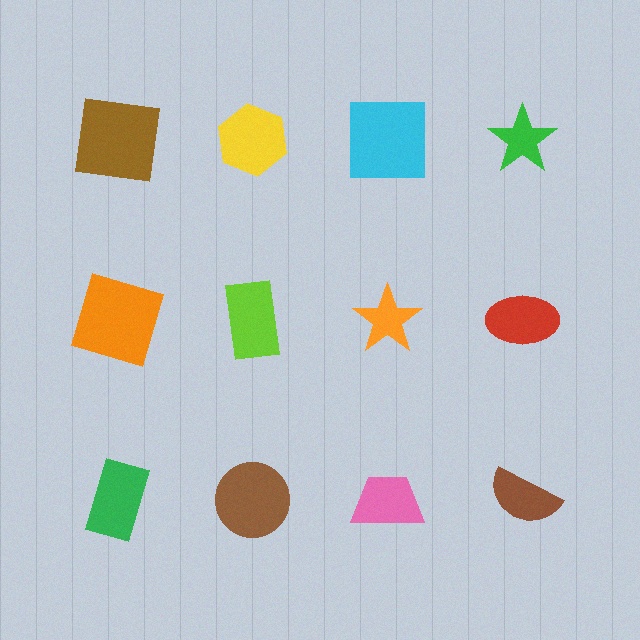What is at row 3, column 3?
A pink trapezoid.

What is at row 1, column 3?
A cyan square.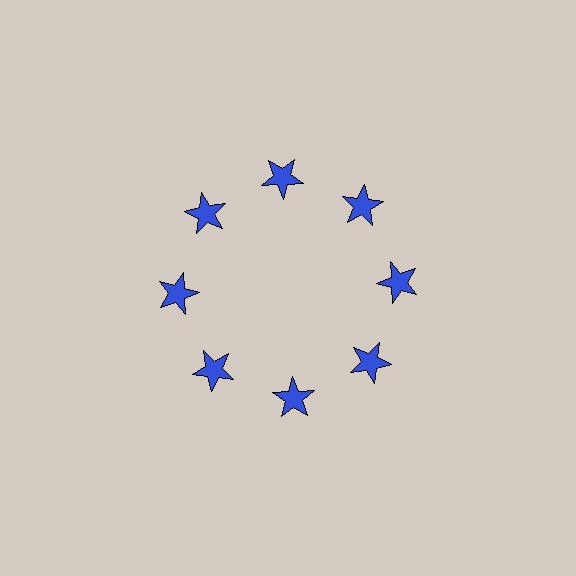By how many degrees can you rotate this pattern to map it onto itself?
The pattern maps onto itself every 45 degrees of rotation.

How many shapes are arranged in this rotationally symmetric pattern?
There are 8 shapes, arranged in 8 groups of 1.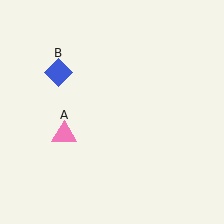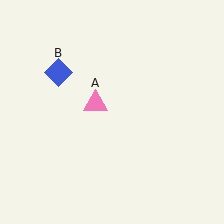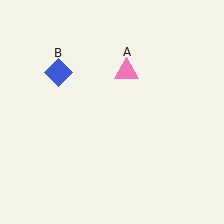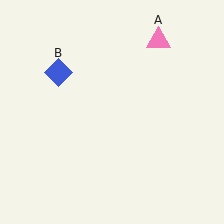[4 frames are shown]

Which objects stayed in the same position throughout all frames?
Blue diamond (object B) remained stationary.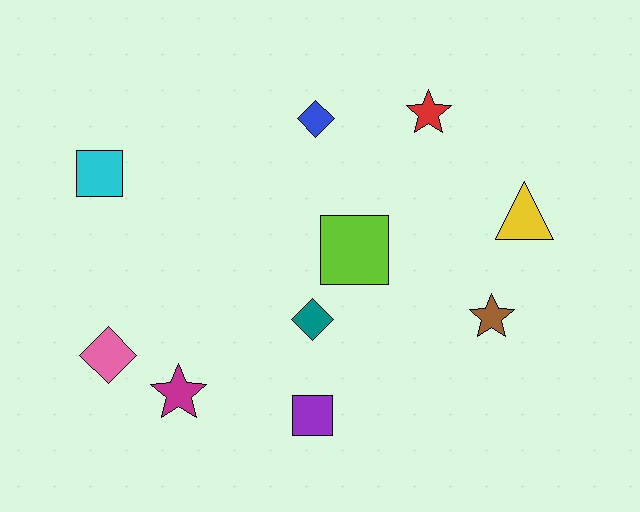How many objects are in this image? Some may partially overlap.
There are 10 objects.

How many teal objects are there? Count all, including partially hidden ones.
There is 1 teal object.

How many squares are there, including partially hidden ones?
There are 3 squares.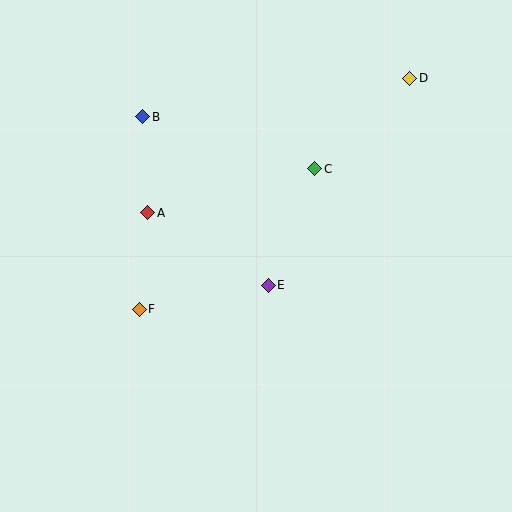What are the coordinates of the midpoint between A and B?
The midpoint between A and B is at (145, 165).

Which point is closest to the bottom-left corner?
Point F is closest to the bottom-left corner.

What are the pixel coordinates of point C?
Point C is at (315, 169).